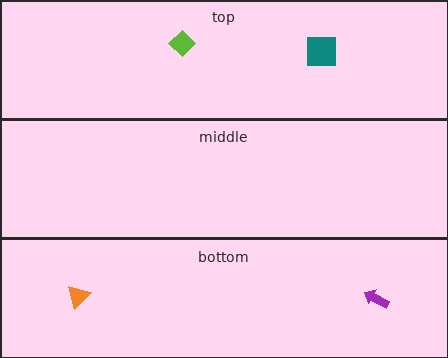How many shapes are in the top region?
2.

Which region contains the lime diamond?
The top region.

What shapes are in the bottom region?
The purple arrow, the orange triangle.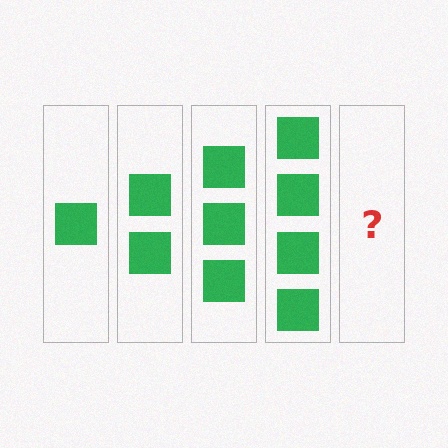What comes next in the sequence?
The next element should be 5 squares.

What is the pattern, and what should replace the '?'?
The pattern is that each step adds one more square. The '?' should be 5 squares.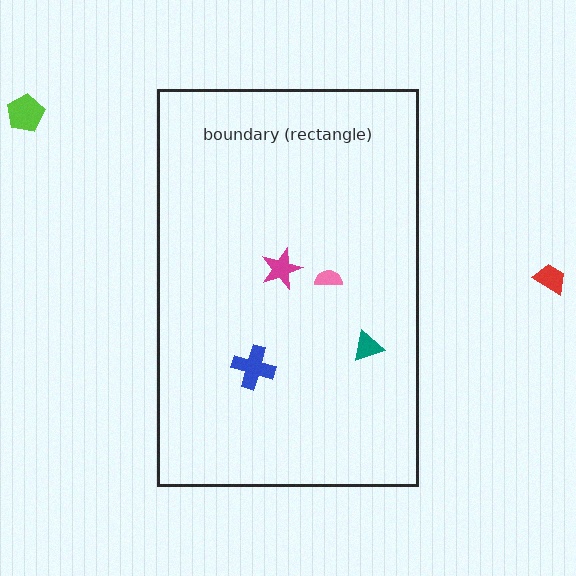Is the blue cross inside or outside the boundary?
Inside.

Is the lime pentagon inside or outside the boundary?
Outside.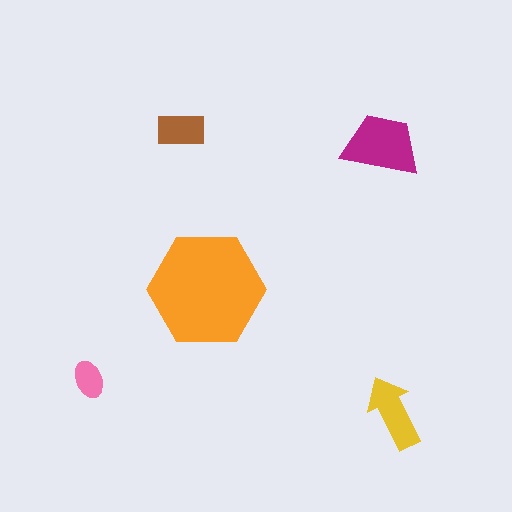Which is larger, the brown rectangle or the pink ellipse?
The brown rectangle.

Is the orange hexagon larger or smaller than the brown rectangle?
Larger.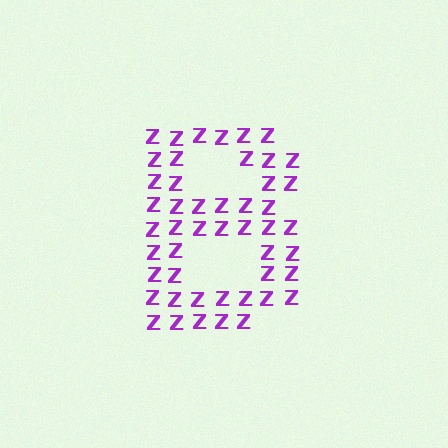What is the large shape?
The large shape is the letter B.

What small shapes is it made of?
It is made of small letter Z's.